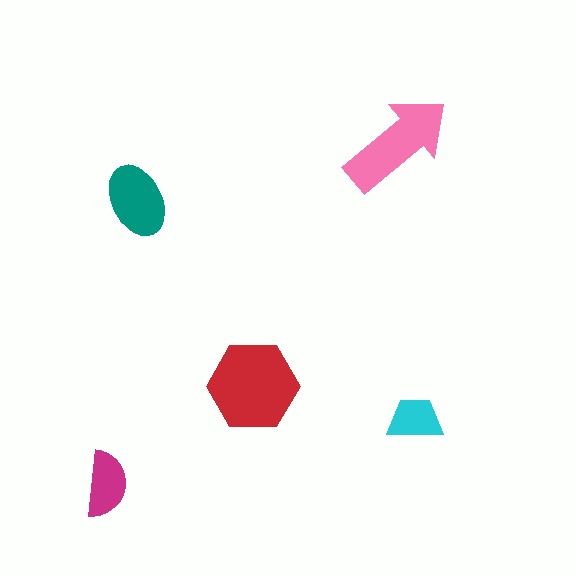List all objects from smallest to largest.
The cyan trapezoid, the magenta semicircle, the teal ellipse, the pink arrow, the red hexagon.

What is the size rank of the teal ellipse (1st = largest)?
3rd.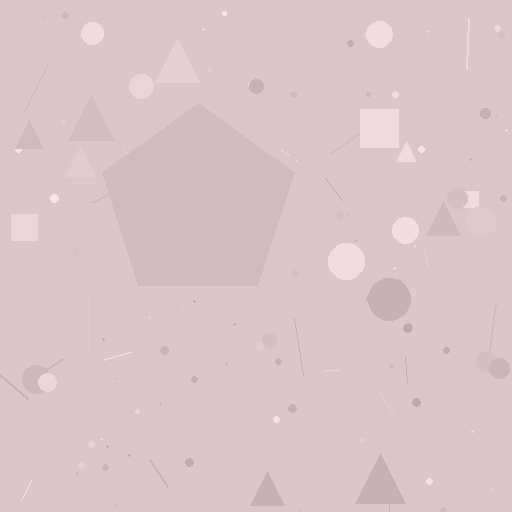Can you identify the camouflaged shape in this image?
The camouflaged shape is a pentagon.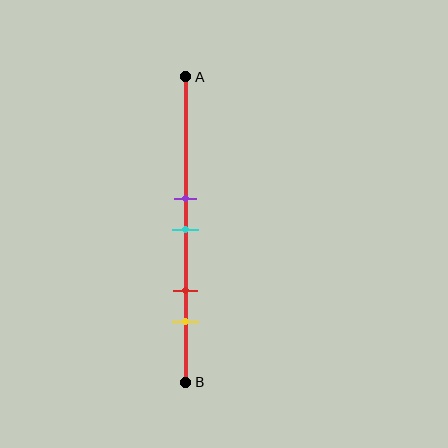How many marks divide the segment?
There are 4 marks dividing the segment.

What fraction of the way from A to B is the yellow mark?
The yellow mark is approximately 80% (0.8) of the way from A to B.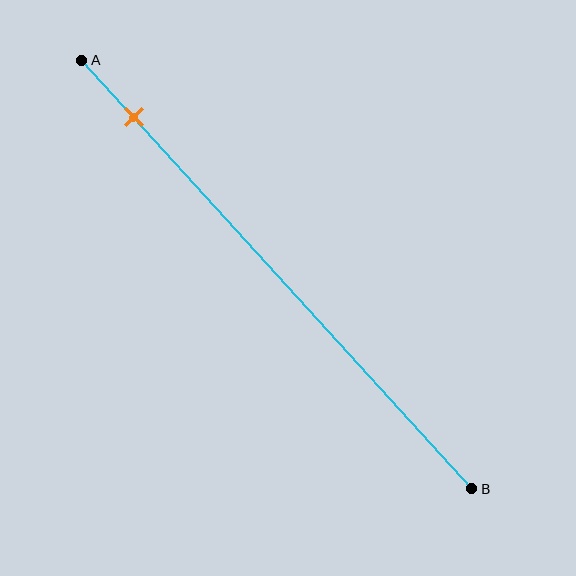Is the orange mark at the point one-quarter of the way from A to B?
No, the mark is at about 15% from A, not at the 25% one-quarter point.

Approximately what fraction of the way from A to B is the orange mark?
The orange mark is approximately 15% of the way from A to B.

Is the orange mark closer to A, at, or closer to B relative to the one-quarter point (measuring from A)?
The orange mark is closer to point A than the one-quarter point of segment AB.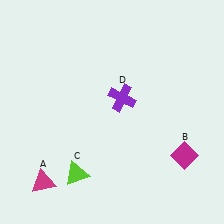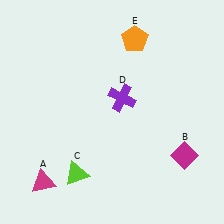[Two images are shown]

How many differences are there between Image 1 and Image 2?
There is 1 difference between the two images.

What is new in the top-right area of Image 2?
An orange pentagon (E) was added in the top-right area of Image 2.